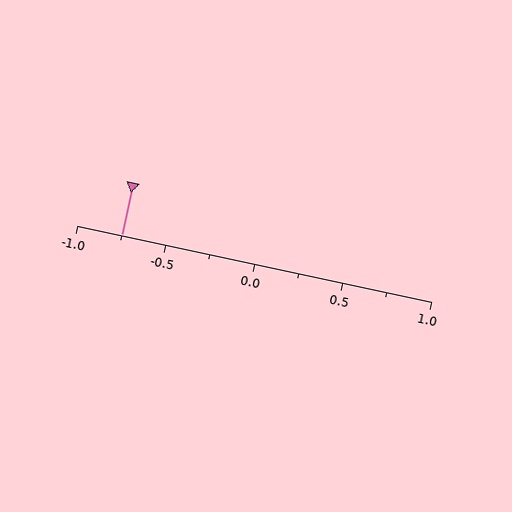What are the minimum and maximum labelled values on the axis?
The axis runs from -1.0 to 1.0.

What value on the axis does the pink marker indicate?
The marker indicates approximately -0.75.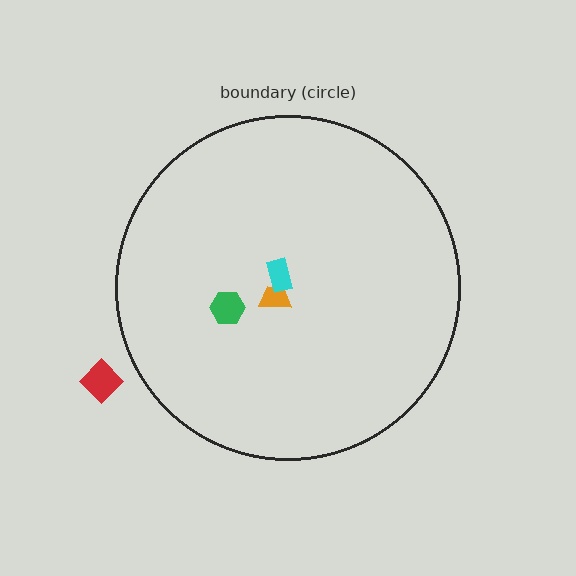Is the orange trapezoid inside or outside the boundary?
Inside.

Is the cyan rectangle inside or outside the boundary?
Inside.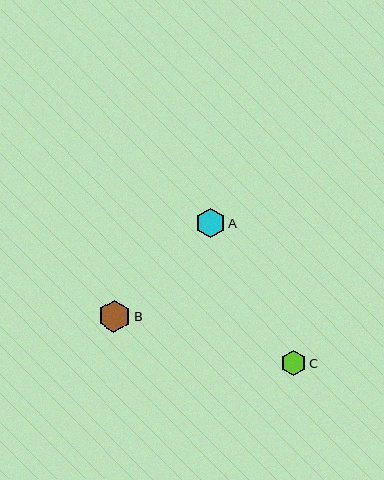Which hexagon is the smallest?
Hexagon C is the smallest with a size of approximately 26 pixels.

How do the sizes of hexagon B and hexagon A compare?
Hexagon B and hexagon A are approximately the same size.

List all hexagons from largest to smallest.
From largest to smallest: B, A, C.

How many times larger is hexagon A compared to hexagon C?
Hexagon A is approximately 1.1 times the size of hexagon C.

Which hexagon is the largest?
Hexagon B is the largest with a size of approximately 32 pixels.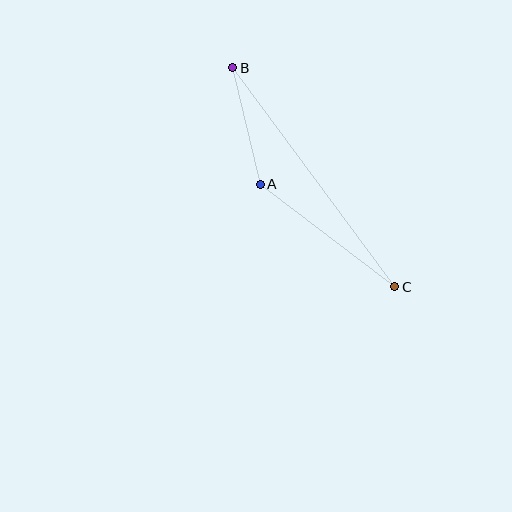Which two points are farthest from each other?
Points B and C are farthest from each other.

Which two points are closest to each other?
Points A and B are closest to each other.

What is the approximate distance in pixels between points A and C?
The distance between A and C is approximately 169 pixels.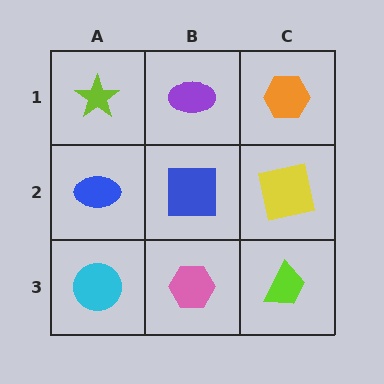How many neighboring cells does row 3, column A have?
2.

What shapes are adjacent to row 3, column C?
A yellow square (row 2, column C), a pink hexagon (row 3, column B).